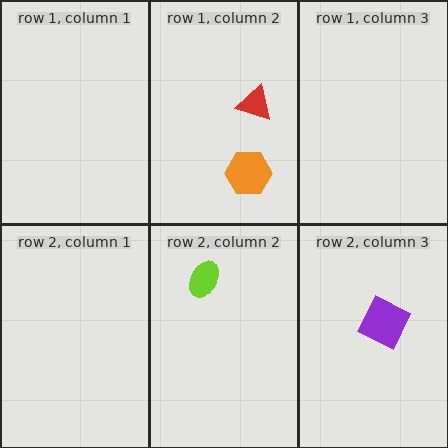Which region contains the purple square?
The row 2, column 3 region.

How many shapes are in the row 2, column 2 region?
1.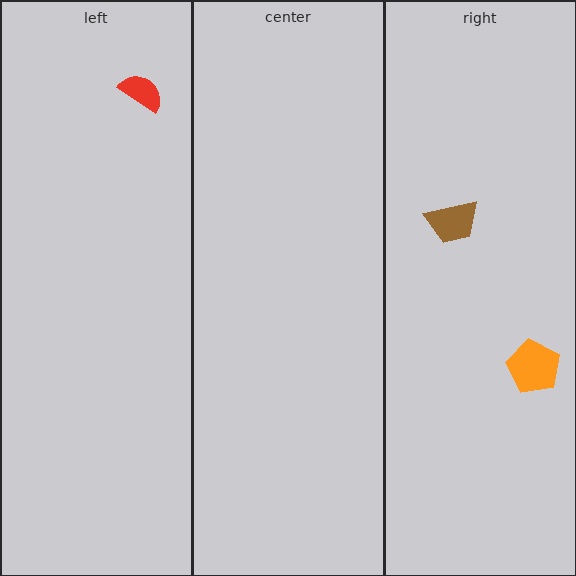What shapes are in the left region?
The red semicircle.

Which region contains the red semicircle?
The left region.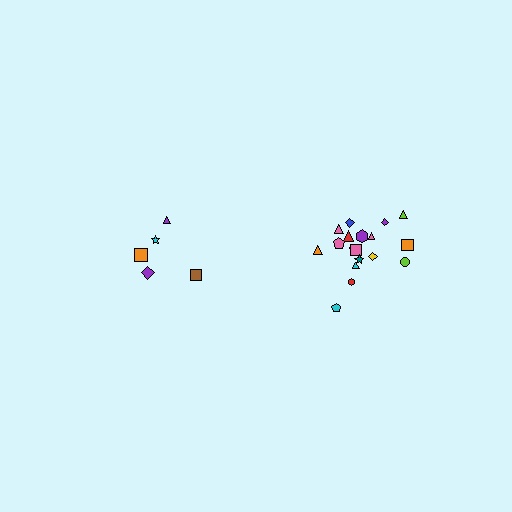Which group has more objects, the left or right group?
The right group.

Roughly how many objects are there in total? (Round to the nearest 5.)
Roughly 25 objects in total.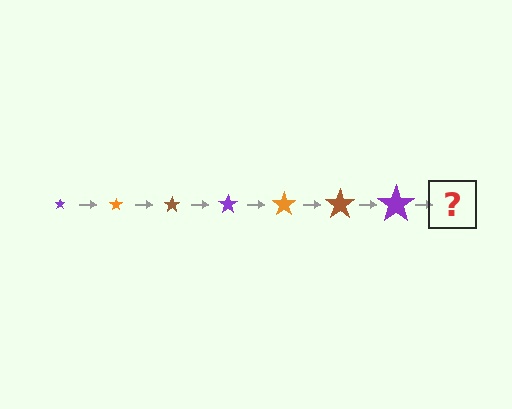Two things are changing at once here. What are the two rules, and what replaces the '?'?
The two rules are that the star grows larger each step and the color cycles through purple, orange, and brown. The '?' should be an orange star, larger than the previous one.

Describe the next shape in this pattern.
It should be an orange star, larger than the previous one.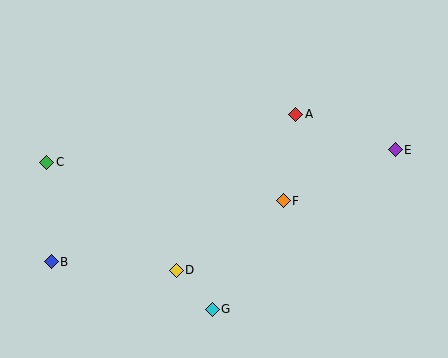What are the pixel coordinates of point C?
Point C is at (47, 162).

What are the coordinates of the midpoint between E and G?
The midpoint between E and G is at (304, 229).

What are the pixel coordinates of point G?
Point G is at (212, 309).